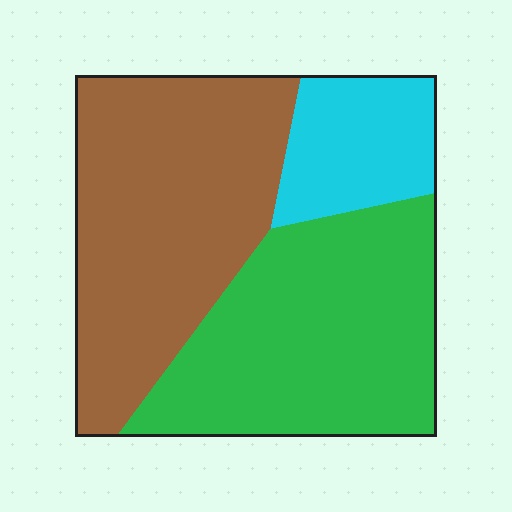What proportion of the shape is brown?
Brown takes up about two fifths (2/5) of the shape.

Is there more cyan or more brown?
Brown.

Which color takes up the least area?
Cyan, at roughly 15%.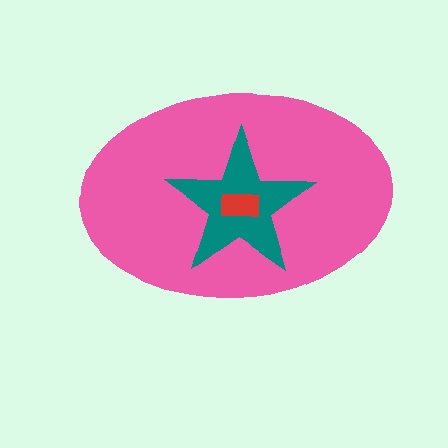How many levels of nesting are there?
3.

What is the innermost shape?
The red rectangle.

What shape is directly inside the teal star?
The red rectangle.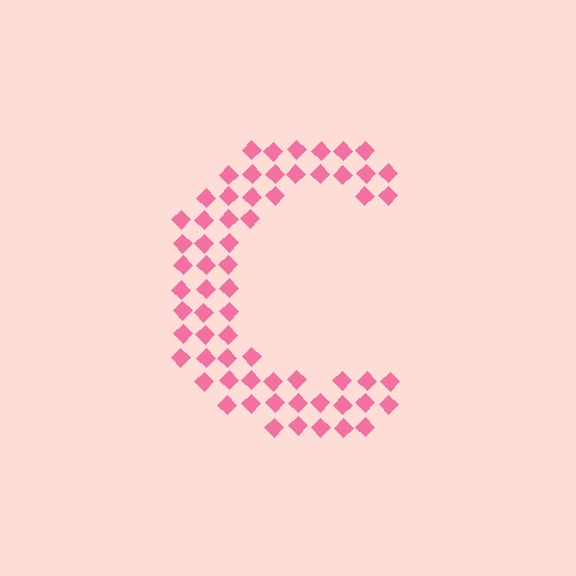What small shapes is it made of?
It is made of small diamonds.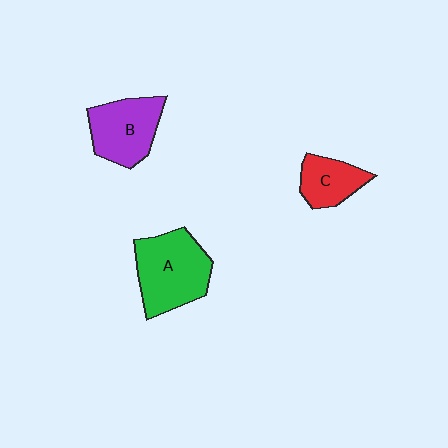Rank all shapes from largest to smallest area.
From largest to smallest: A (green), B (purple), C (red).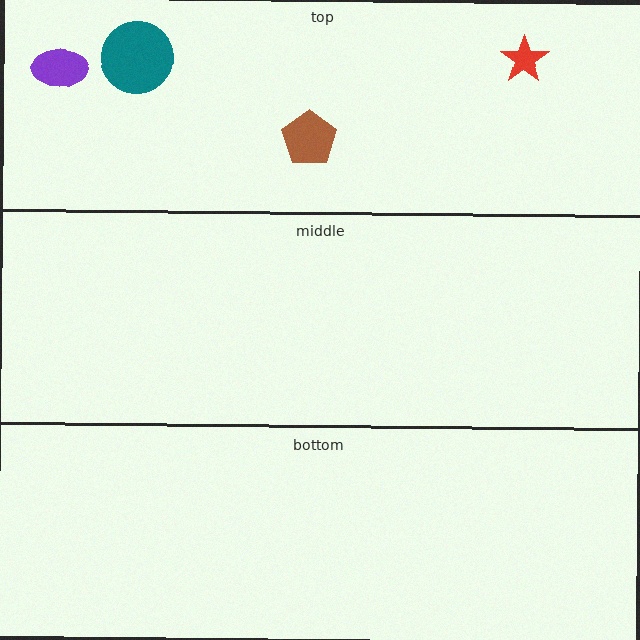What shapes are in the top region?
The red star, the brown pentagon, the teal circle, the purple ellipse.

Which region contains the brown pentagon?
The top region.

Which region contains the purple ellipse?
The top region.